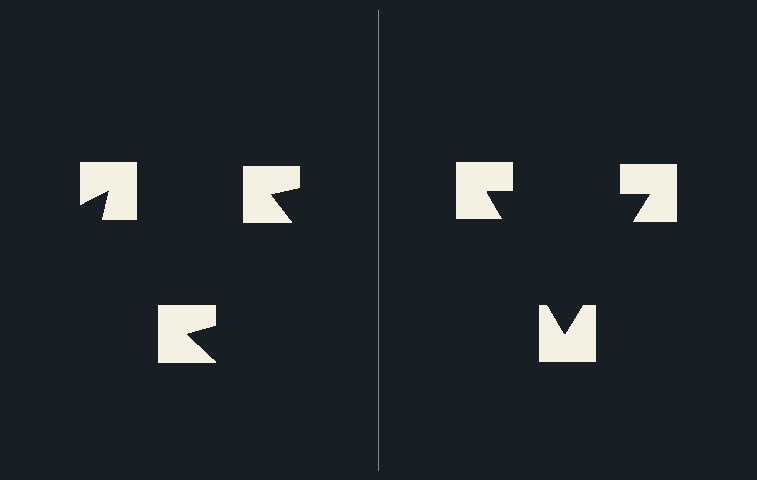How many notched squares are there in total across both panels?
6 — 3 on each side.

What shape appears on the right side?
An illusory triangle.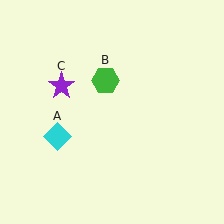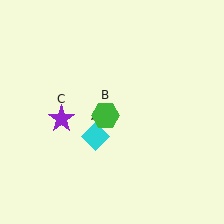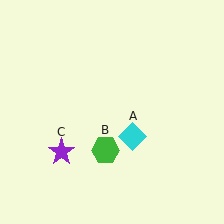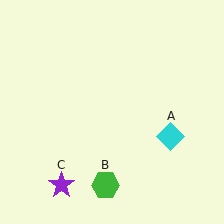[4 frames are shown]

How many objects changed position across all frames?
3 objects changed position: cyan diamond (object A), green hexagon (object B), purple star (object C).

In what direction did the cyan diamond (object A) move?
The cyan diamond (object A) moved right.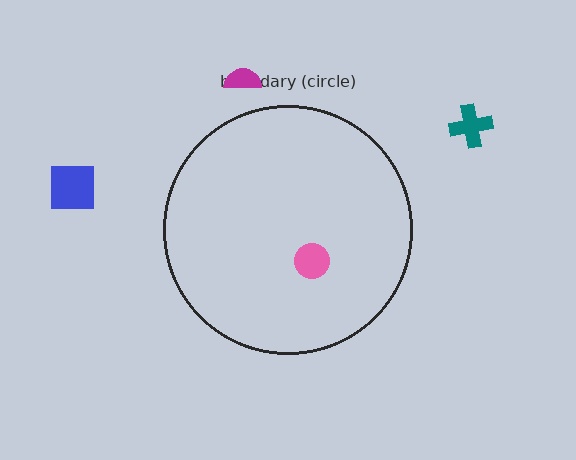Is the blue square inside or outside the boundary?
Outside.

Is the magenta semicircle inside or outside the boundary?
Outside.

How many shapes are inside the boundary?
1 inside, 3 outside.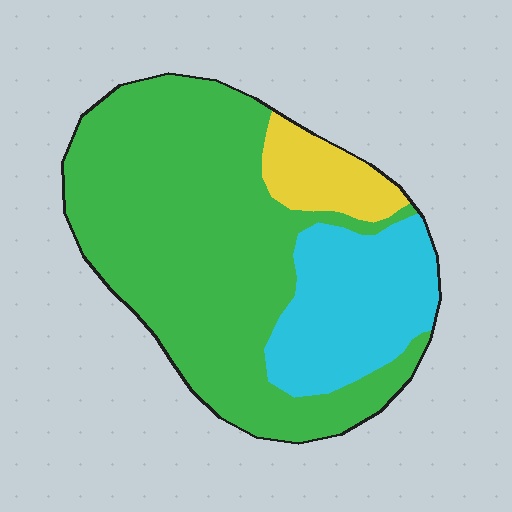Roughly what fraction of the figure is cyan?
Cyan covers 23% of the figure.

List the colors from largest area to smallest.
From largest to smallest: green, cyan, yellow.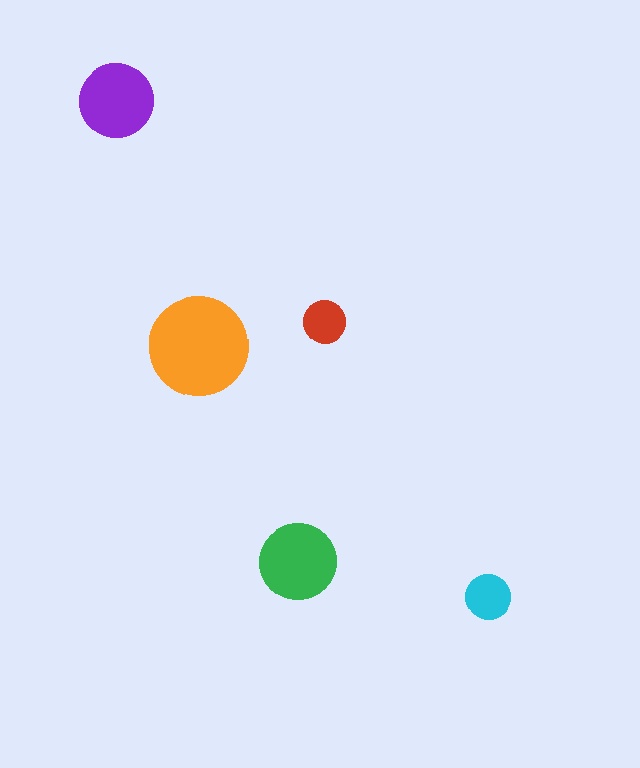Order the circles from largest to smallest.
the orange one, the green one, the purple one, the cyan one, the red one.